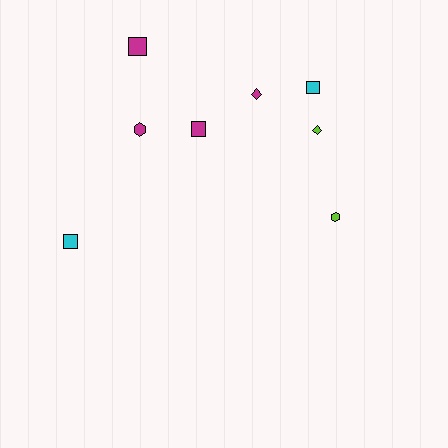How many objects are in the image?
There are 8 objects.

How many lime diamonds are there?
There is 1 lime diamond.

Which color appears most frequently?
Magenta, with 4 objects.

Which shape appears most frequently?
Square, with 4 objects.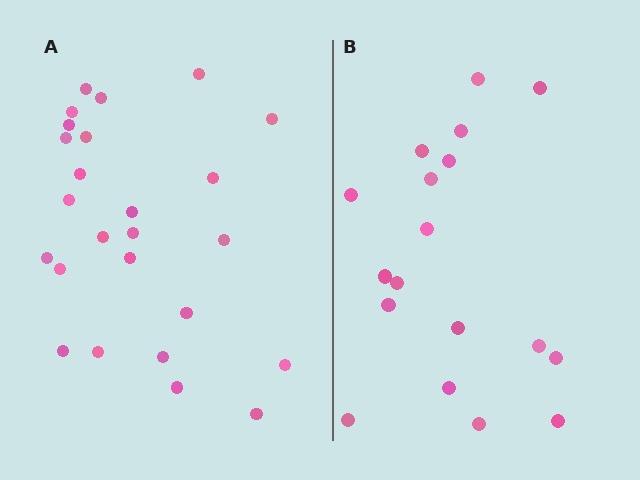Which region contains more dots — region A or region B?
Region A (the left region) has more dots.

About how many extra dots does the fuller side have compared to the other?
Region A has roughly 8 or so more dots than region B.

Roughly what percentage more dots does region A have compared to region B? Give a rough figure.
About 40% more.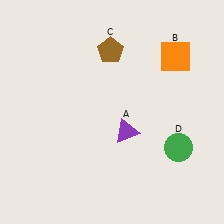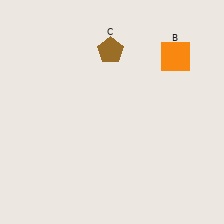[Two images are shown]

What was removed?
The purple triangle (A), the green circle (D) were removed in Image 2.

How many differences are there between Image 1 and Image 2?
There are 2 differences between the two images.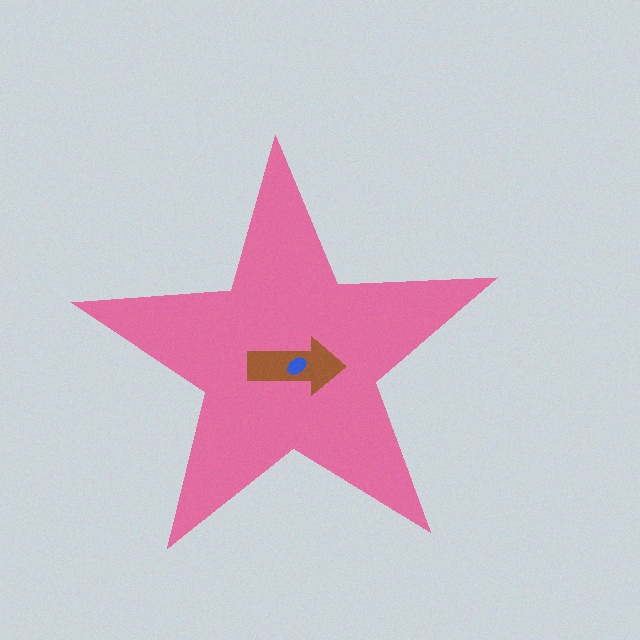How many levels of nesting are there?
3.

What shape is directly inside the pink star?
The brown arrow.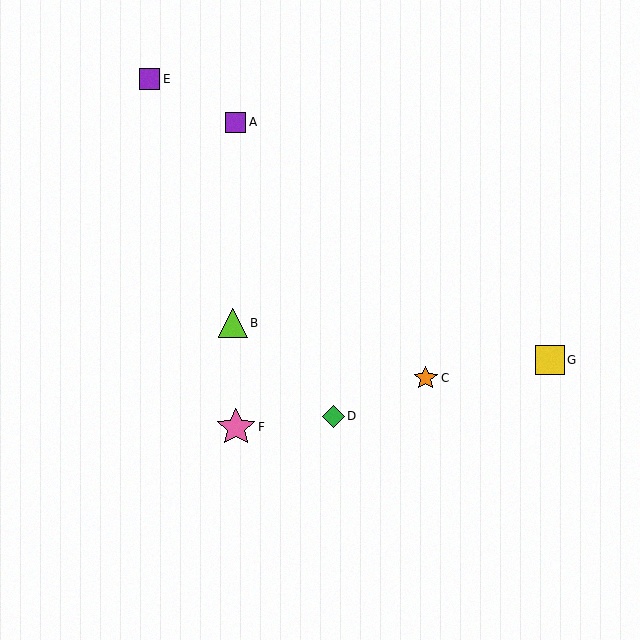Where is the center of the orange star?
The center of the orange star is at (426, 378).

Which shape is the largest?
The pink star (labeled F) is the largest.